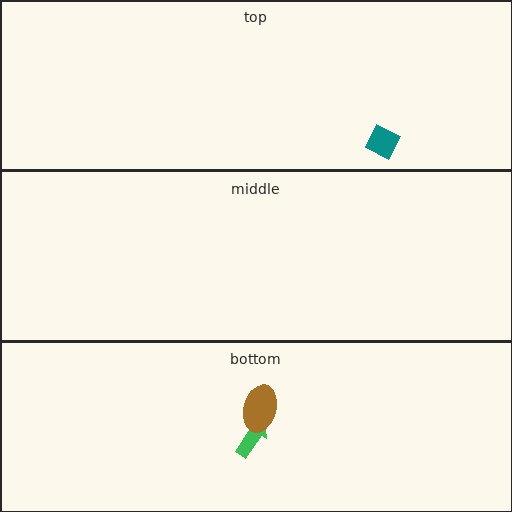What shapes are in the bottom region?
The green arrow, the brown ellipse.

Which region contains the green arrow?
The bottom region.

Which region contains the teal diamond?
The top region.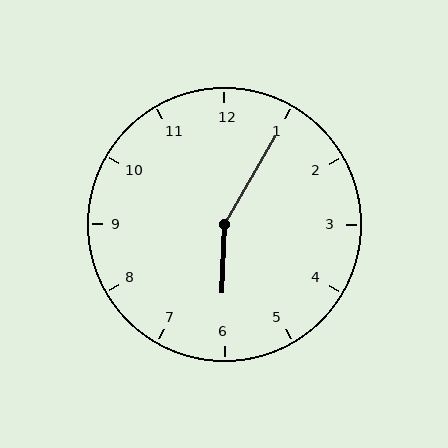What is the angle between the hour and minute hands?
Approximately 152 degrees.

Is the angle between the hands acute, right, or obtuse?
It is obtuse.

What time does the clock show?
6:05.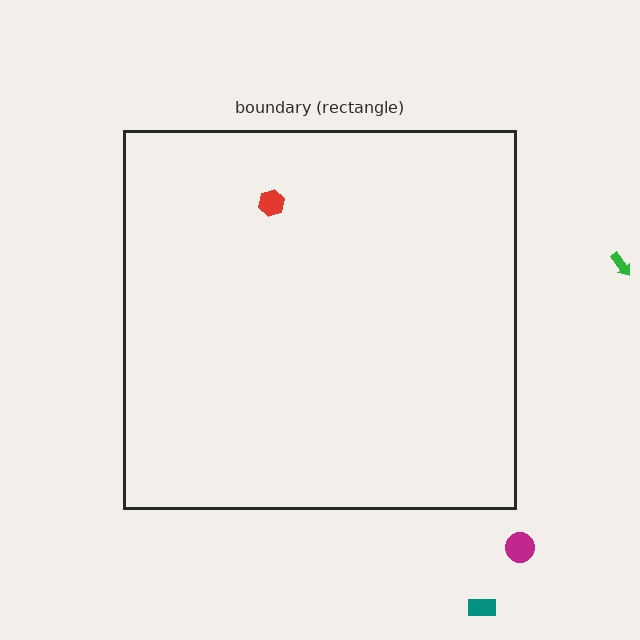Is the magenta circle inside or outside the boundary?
Outside.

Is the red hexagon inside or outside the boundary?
Inside.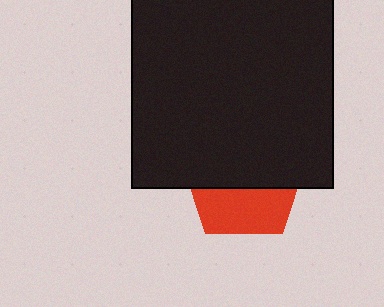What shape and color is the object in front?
The object in front is a black square.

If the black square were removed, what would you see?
You would see the complete red pentagon.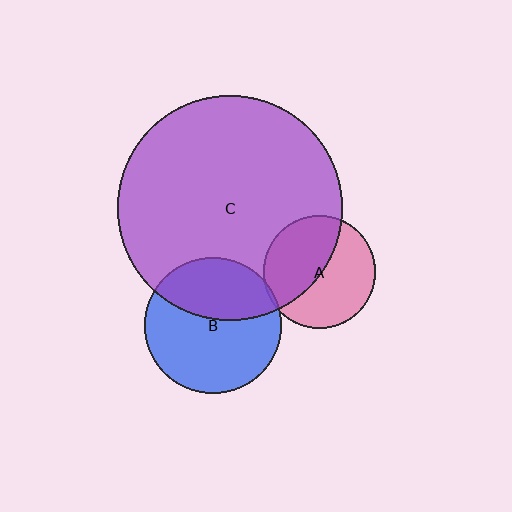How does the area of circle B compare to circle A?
Approximately 1.5 times.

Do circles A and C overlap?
Yes.